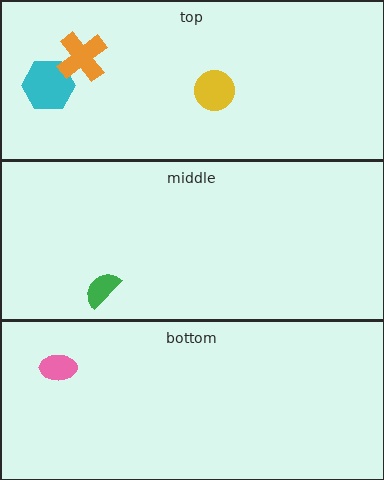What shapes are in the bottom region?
The pink ellipse.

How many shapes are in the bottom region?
1.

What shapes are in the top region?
The yellow circle, the cyan hexagon, the orange cross.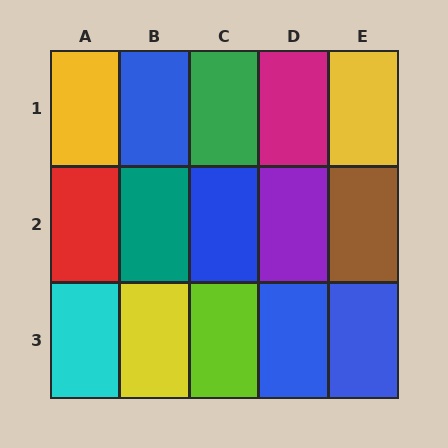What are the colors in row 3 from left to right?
Cyan, yellow, lime, blue, blue.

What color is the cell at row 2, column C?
Blue.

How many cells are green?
1 cell is green.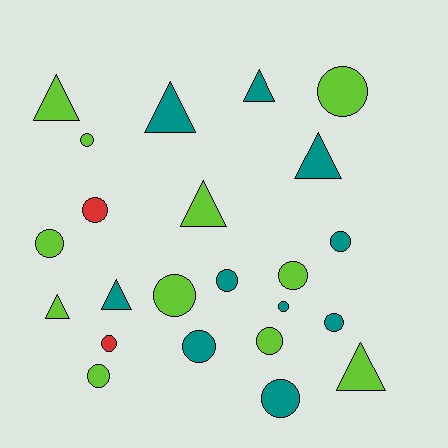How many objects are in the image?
There are 23 objects.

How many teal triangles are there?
There are 4 teal triangles.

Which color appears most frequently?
Lime, with 11 objects.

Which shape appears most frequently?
Circle, with 15 objects.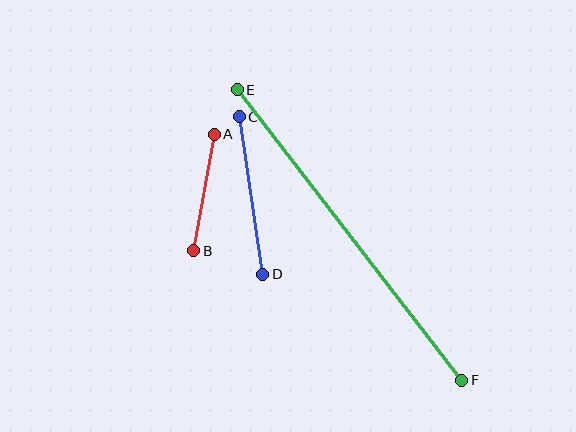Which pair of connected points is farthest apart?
Points E and F are farthest apart.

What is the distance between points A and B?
The distance is approximately 118 pixels.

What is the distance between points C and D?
The distance is approximately 159 pixels.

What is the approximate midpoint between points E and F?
The midpoint is at approximately (350, 235) pixels.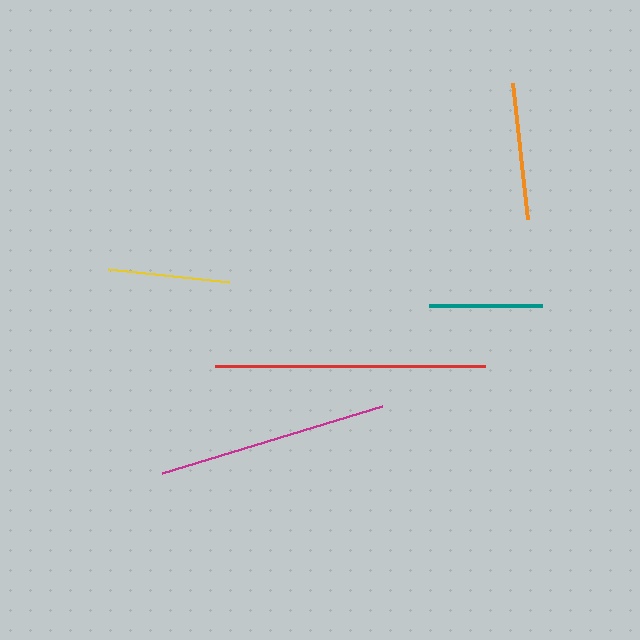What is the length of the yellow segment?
The yellow segment is approximately 122 pixels long.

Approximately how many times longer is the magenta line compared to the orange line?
The magenta line is approximately 1.7 times the length of the orange line.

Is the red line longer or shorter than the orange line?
The red line is longer than the orange line.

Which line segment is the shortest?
The teal line is the shortest at approximately 112 pixels.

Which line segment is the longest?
The red line is the longest at approximately 270 pixels.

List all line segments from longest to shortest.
From longest to shortest: red, magenta, orange, yellow, teal.